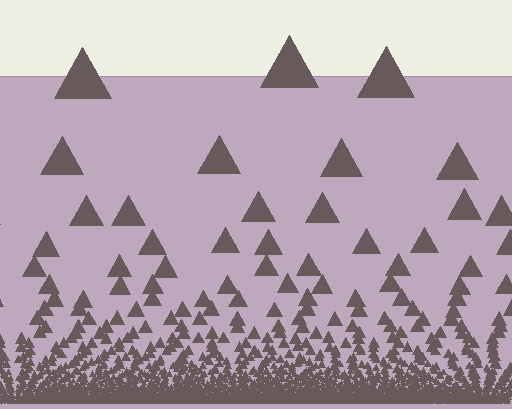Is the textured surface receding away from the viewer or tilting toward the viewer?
The surface appears to tilt toward the viewer. Texture elements get larger and sparser toward the top.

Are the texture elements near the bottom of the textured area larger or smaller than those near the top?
Smaller. The gradient is inverted — elements near the bottom are smaller and denser.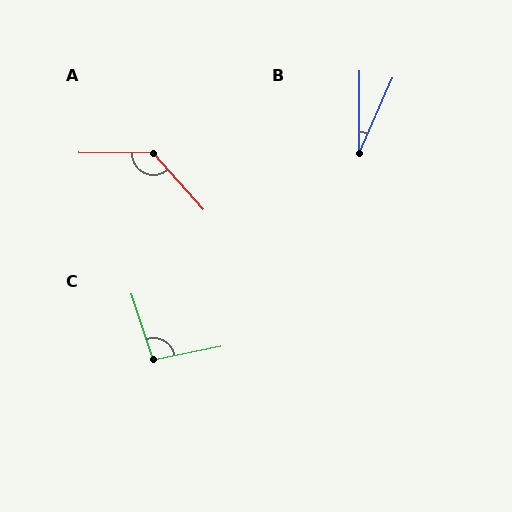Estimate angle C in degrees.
Approximately 97 degrees.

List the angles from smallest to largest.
B (23°), C (97°), A (131°).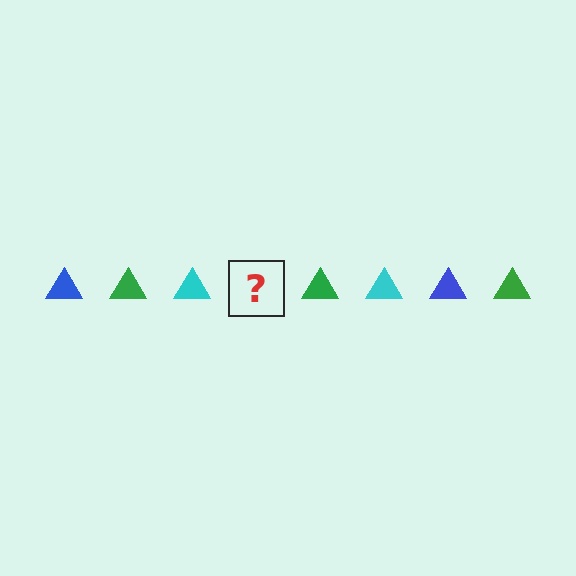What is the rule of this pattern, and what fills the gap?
The rule is that the pattern cycles through blue, green, cyan triangles. The gap should be filled with a blue triangle.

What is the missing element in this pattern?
The missing element is a blue triangle.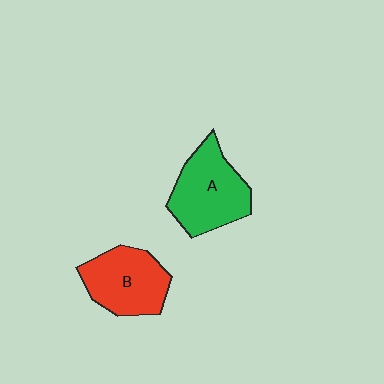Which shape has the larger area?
Shape A (green).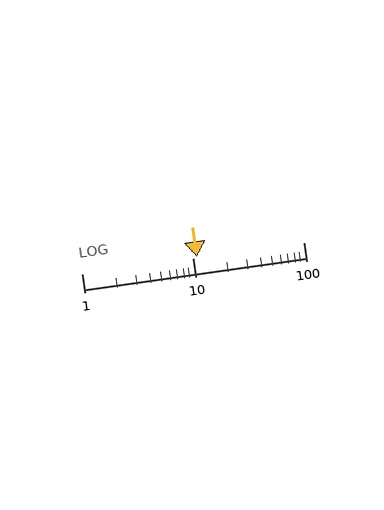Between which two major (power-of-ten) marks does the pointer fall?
The pointer is between 10 and 100.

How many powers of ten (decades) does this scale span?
The scale spans 2 decades, from 1 to 100.